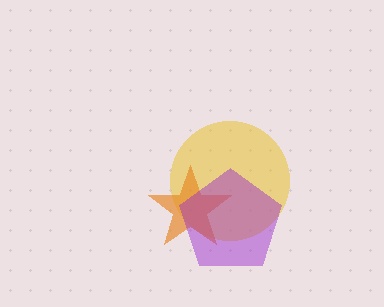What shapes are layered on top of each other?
The layered shapes are: a yellow circle, an orange star, a purple pentagon.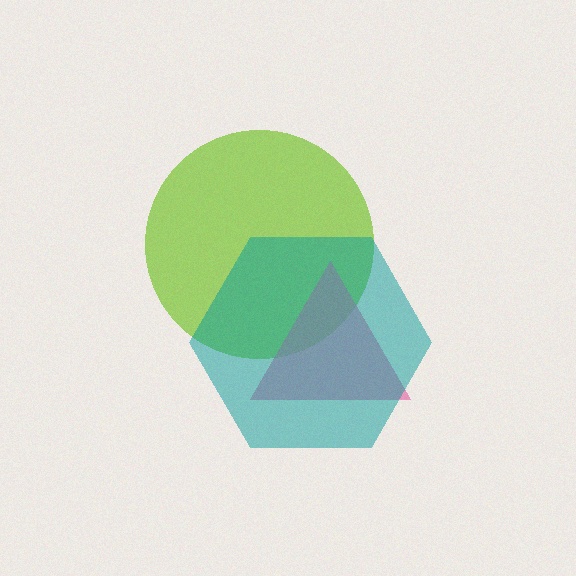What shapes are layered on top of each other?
The layered shapes are: a lime circle, a pink triangle, a teal hexagon.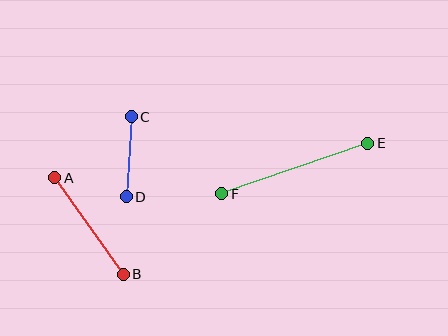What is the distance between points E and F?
The distance is approximately 155 pixels.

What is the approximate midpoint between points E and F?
The midpoint is at approximately (295, 169) pixels.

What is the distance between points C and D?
The distance is approximately 80 pixels.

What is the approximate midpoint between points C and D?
The midpoint is at approximately (129, 157) pixels.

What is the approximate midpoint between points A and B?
The midpoint is at approximately (89, 226) pixels.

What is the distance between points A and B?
The distance is approximately 118 pixels.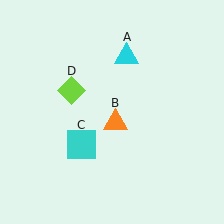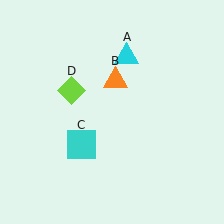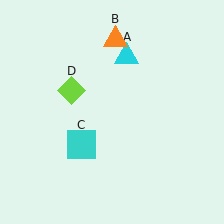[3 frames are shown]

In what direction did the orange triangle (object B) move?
The orange triangle (object B) moved up.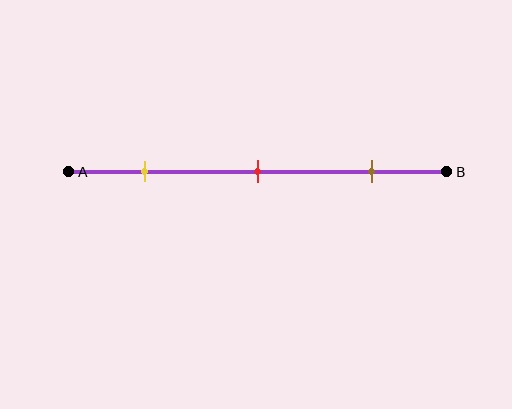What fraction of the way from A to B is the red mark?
The red mark is approximately 50% (0.5) of the way from A to B.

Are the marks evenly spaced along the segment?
Yes, the marks are approximately evenly spaced.